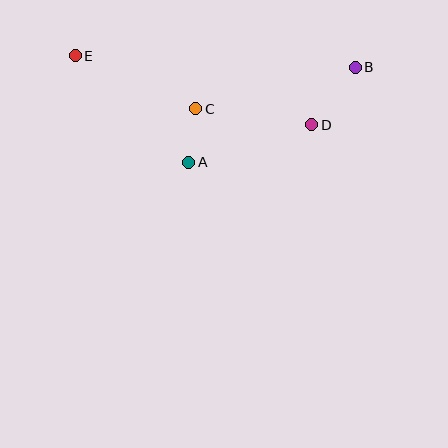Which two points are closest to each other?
Points A and C are closest to each other.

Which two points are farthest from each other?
Points B and E are farthest from each other.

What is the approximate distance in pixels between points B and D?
The distance between B and D is approximately 72 pixels.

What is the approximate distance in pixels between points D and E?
The distance between D and E is approximately 246 pixels.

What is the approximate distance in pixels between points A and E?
The distance between A and E is approximately 156 pixels.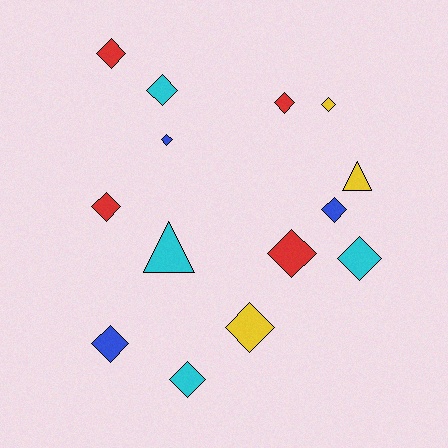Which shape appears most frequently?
Diamond, with 12 objects.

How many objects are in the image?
There are 14 objects.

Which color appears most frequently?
Cyan, with 4 objects.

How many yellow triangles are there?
There is 1 yellow triangle.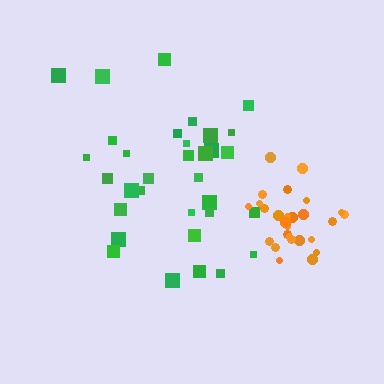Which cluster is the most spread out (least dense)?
Green.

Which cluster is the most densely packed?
Orange.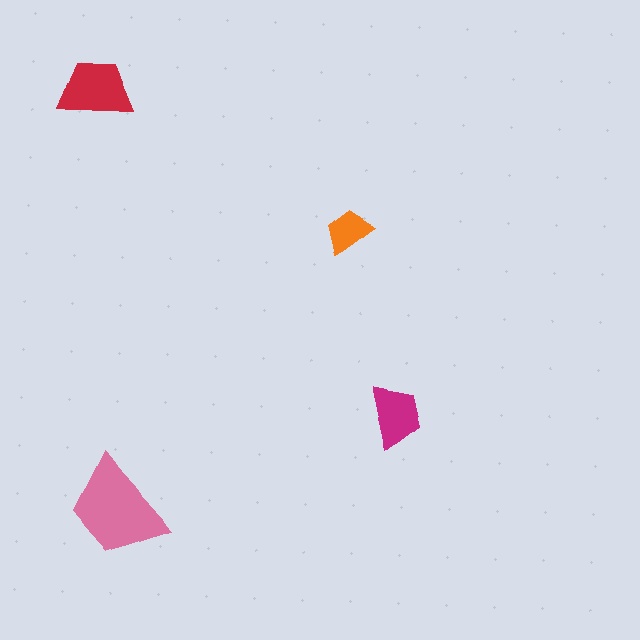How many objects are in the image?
There are 4 objects in the image.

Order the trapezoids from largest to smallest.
the pink one, the red one, the magenta one, the orange one.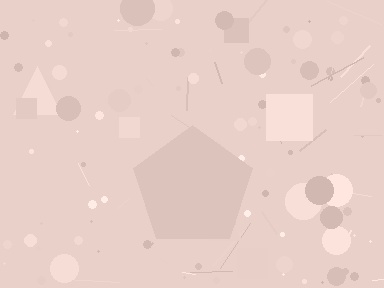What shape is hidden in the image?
A pentagon is hidden in the image.